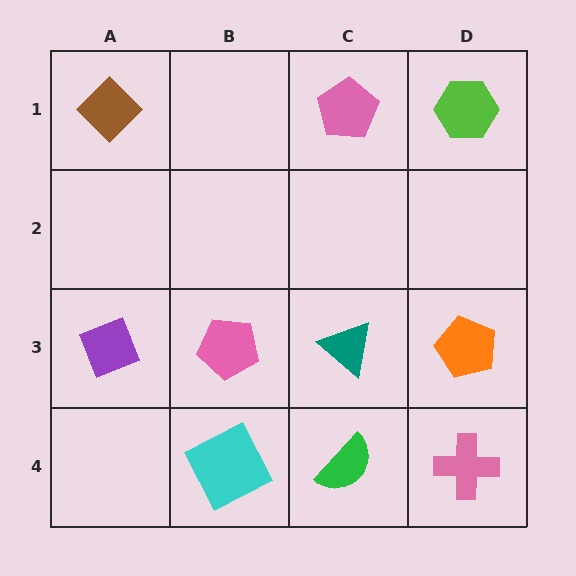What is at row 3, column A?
A purple diamond.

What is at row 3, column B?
A pink pentagon.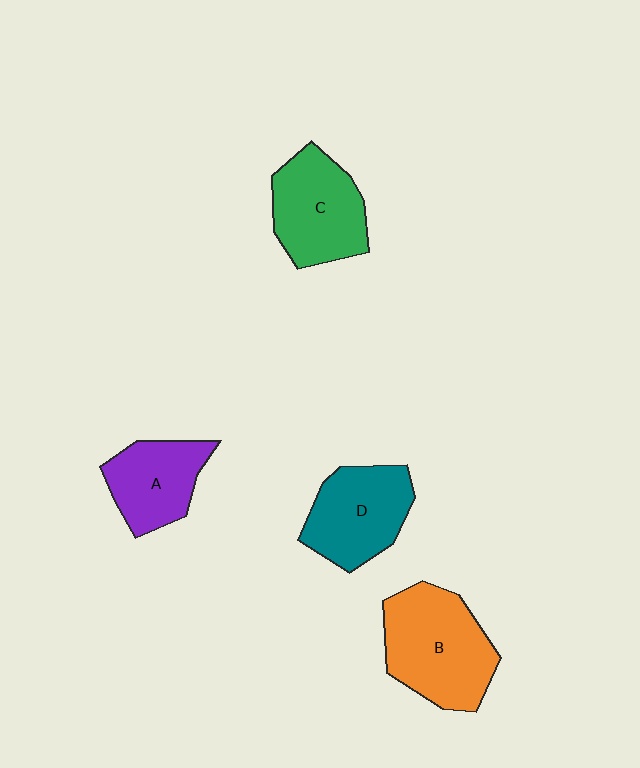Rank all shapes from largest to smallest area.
From largest to smallest: B (orange), C (green), D (teal), A (purple).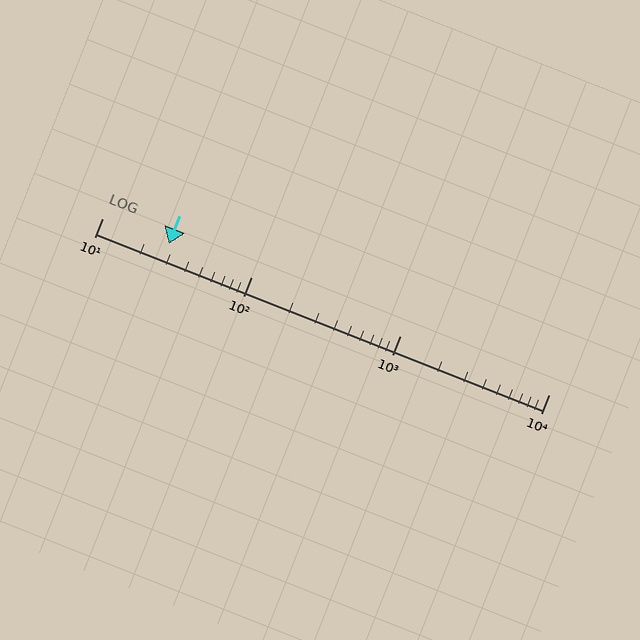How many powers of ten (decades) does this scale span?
The scale spans 3 decades, from 10 to 10000.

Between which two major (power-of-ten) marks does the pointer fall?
The pointer is between 10 and 100.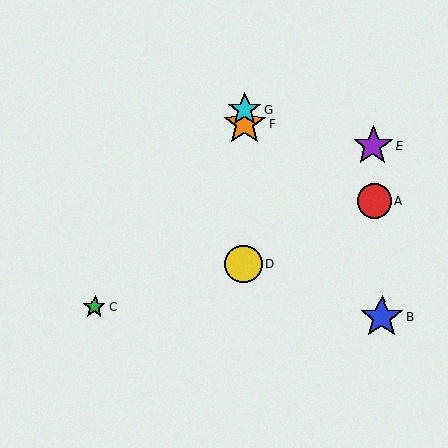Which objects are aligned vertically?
Objects D, F, G are aligned vertically.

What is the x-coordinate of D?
Object D is at x≈243.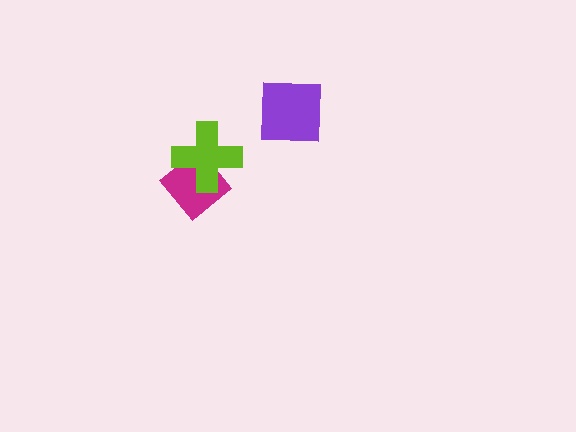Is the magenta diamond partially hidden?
Yes, it is partially covered by another shape.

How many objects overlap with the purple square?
0 objects overlap with the purple square.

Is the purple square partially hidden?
No, no other shape covers it.